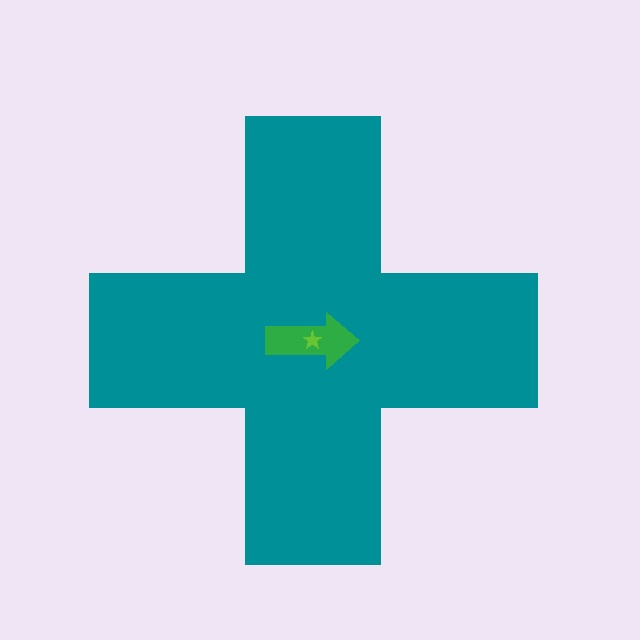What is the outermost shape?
The teal cross.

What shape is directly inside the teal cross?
The green arrow.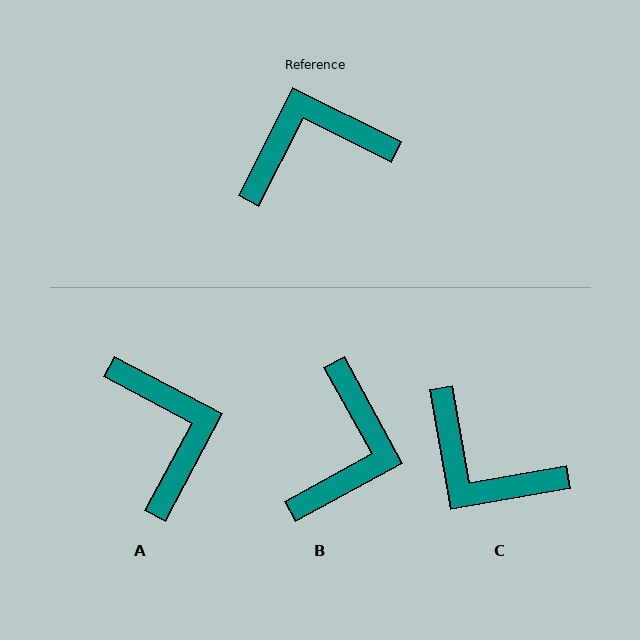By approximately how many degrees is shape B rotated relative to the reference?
Approximately 125 degrees clockwise.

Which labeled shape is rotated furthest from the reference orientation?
C, about 127 degrees away.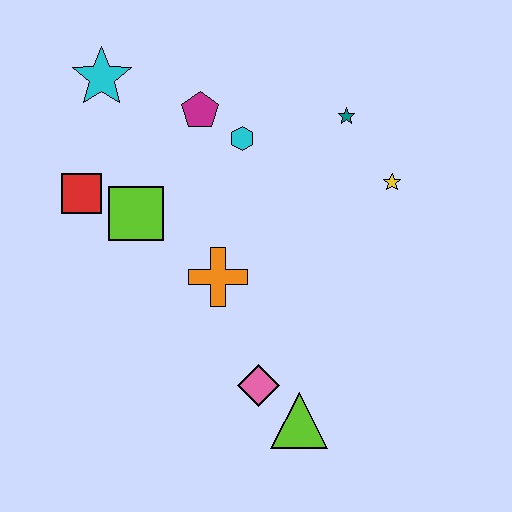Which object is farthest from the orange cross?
The cyan star is farthest from the orange cross.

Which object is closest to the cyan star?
The magenta pentagon is closest to the cyan star.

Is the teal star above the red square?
Yes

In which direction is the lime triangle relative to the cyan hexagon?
The lime triangle is below the cyan hexagon.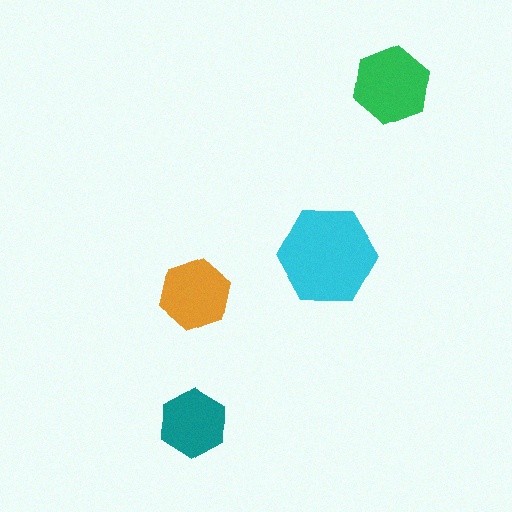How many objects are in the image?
There are 4 objects in the image.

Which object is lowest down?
The teal hexagon is bottommost.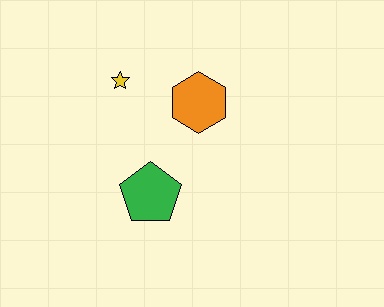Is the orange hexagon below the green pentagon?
No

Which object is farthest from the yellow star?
The green pentagon is farthest from the yellow star.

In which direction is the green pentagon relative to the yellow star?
The green pentagon is below the yellow star.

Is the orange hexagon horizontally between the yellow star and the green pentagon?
No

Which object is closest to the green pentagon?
The orange hexagon is closest to the green pentagon.